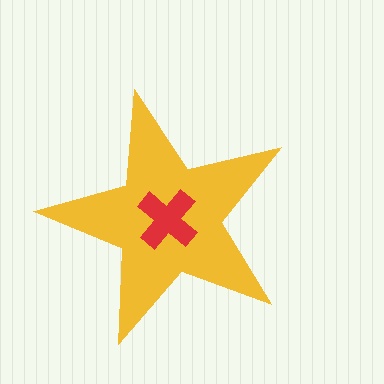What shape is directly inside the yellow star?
The red cross.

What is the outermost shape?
The yellow star.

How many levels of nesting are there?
2.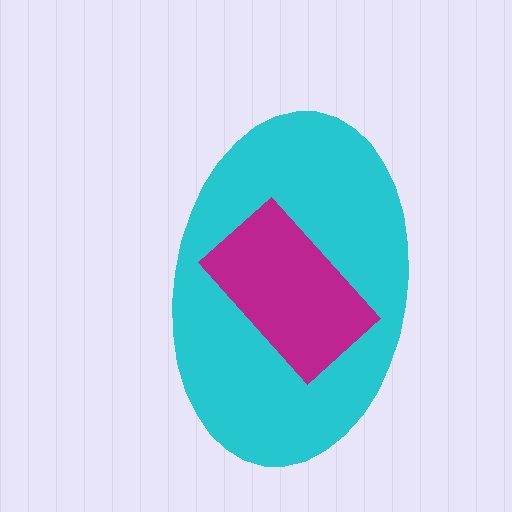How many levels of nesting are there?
2.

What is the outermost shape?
The cyan ellipse.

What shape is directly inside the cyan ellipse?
The magenta rectangle.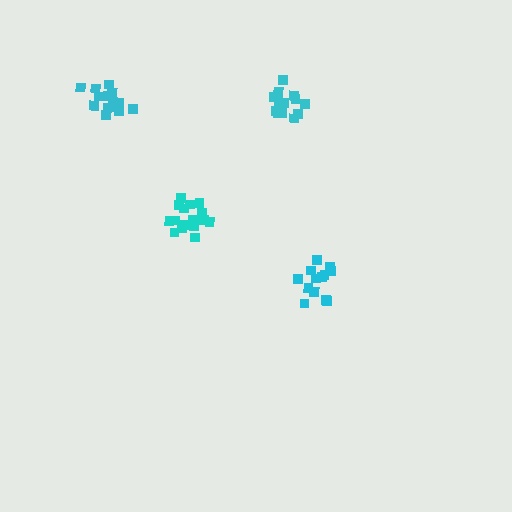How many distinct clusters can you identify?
There are 4 distinct clusters.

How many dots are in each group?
Group 1: 14 dots, Group 2: 15 dots, Group 3: 18 dots, Group 4: 14 dots (61 total).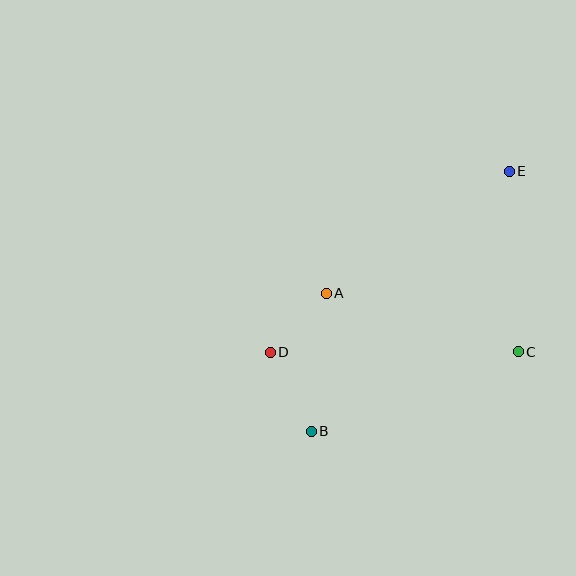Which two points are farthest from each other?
Points B and E are farthest from each other.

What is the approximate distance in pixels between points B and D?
The distance between B and D is approximately 89 pixels.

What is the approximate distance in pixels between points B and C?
The distance between B and C is approximately 222 pixels.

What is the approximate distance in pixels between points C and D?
The distance between C and D is approximately 248 pixels.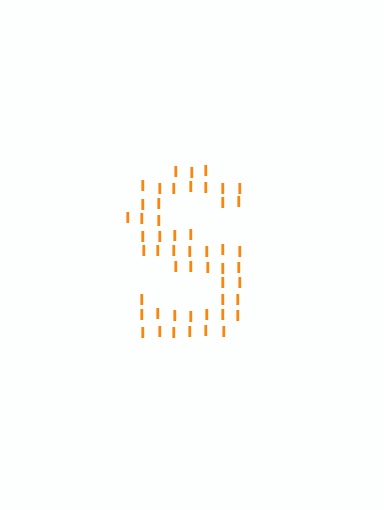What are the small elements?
The small elements are letter I's.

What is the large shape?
The large shape is the letter S.